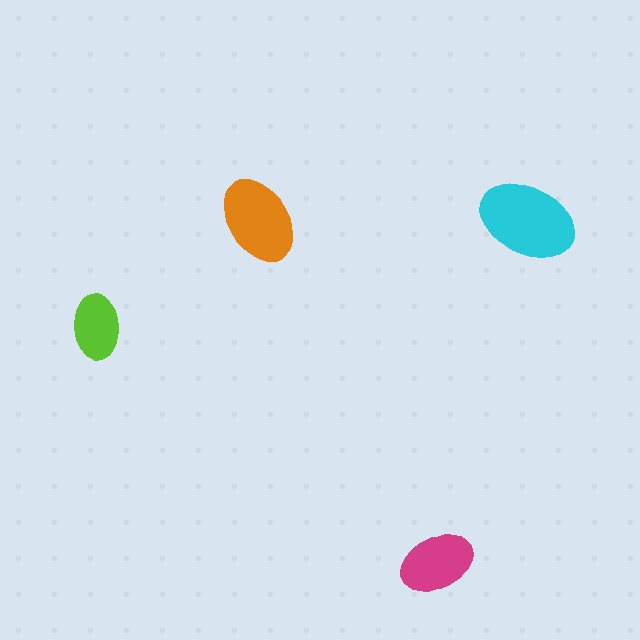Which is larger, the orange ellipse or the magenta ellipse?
The orange one.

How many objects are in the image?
There are 4 objects in the image.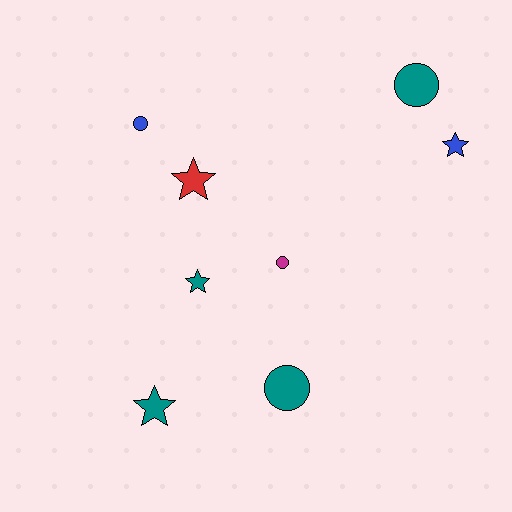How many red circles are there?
There are no red circles.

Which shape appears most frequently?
Star, with 4 objects.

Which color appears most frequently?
Teal, with 4 objects.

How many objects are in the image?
There are 8 objects.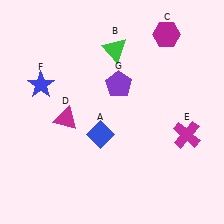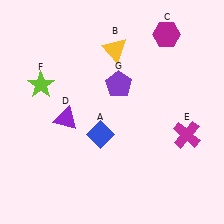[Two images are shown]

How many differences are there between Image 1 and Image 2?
There are 3 differences between the two images.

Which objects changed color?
B changed from green to yellow. D changed from magenta to purple. F changed from blue to lime.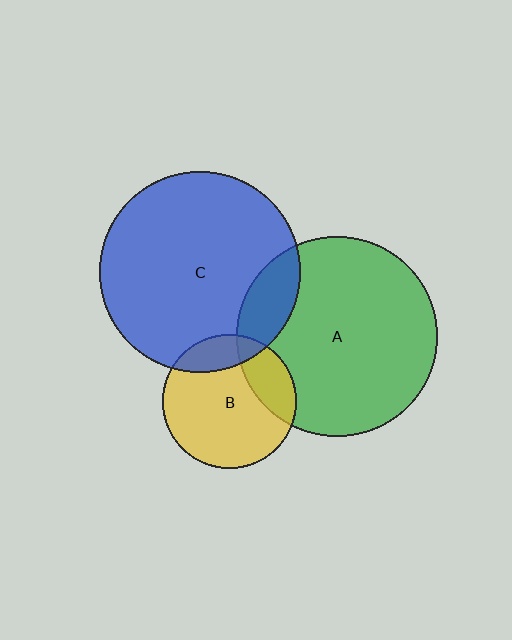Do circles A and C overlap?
Yes.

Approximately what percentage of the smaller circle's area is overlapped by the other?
Approximately 15%.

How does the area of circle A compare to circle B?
Approximately 2.3 times.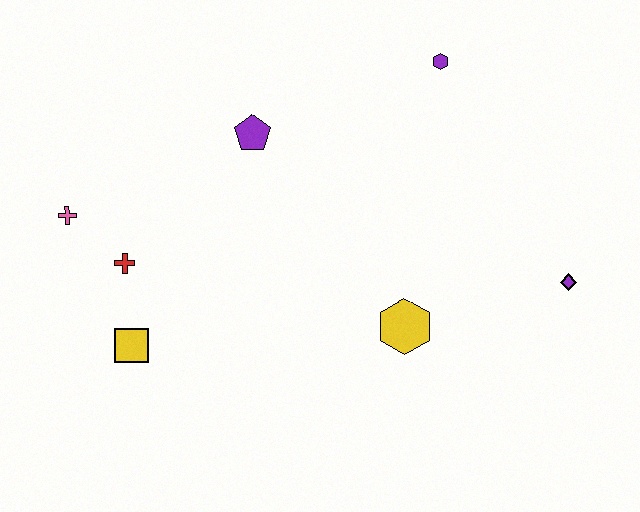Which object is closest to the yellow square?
The red cross is closest to the yellow square.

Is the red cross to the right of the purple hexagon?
No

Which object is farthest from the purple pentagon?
The purple diamond is farthest from the purple pentagon.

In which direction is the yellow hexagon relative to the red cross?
The yellow hexagon is to the right of the red cross.